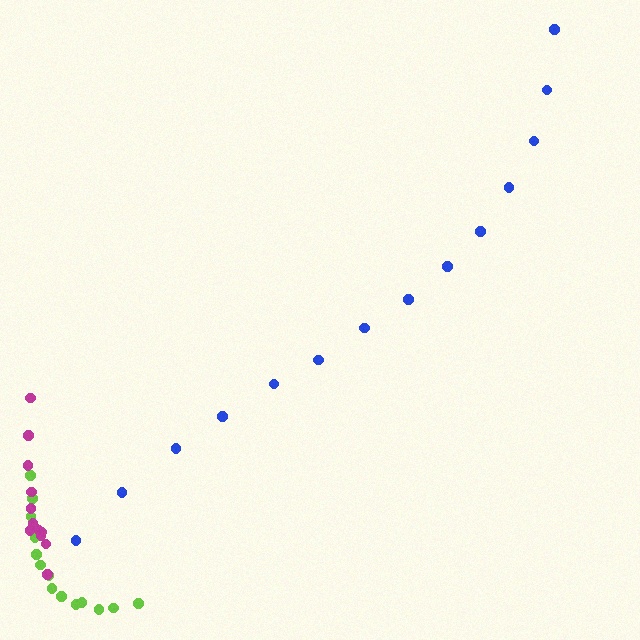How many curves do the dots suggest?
There are 3 distinct paths.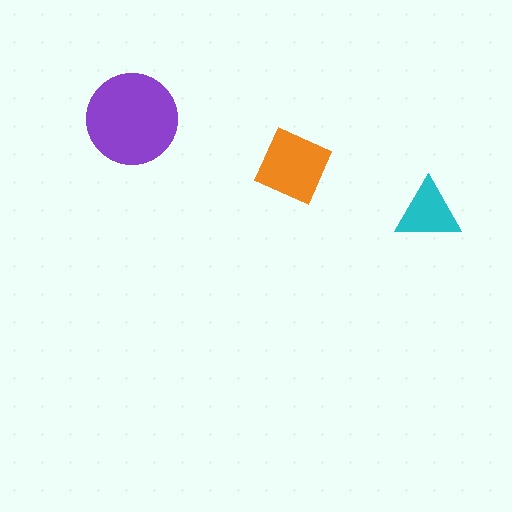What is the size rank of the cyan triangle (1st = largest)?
3rd.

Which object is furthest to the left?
The purple circle is leftmost.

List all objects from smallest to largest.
The cyan triangle, the orange diamond, the purple circle.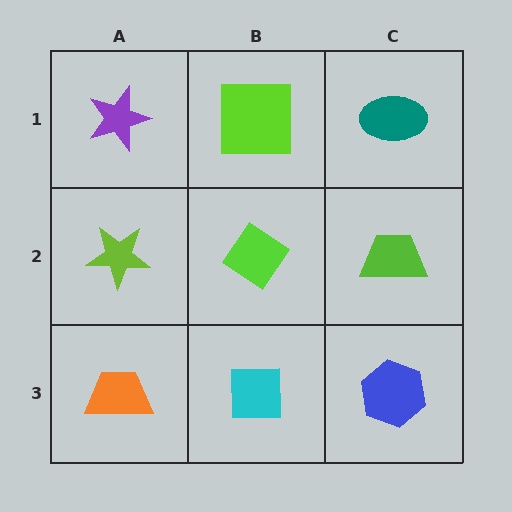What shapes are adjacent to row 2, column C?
A teal ellipse (row 1, column C), a blue hexagon (row 3, column C), a lime diamond (row 2, column B).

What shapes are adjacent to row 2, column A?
A purple star (row 1, column A), an orange trapezoid (row 3, column A), a lime diamond (row 2, column B).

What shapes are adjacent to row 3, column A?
A lime star (row 2, column A), a cyan square (row 3, column B).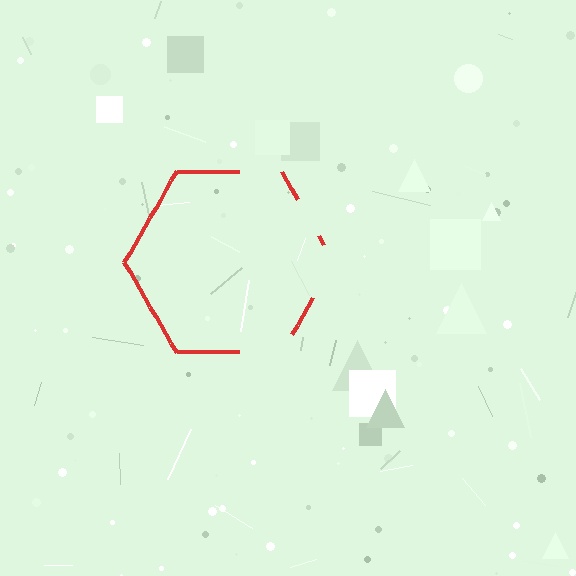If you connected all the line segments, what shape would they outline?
They would outline a hexagon.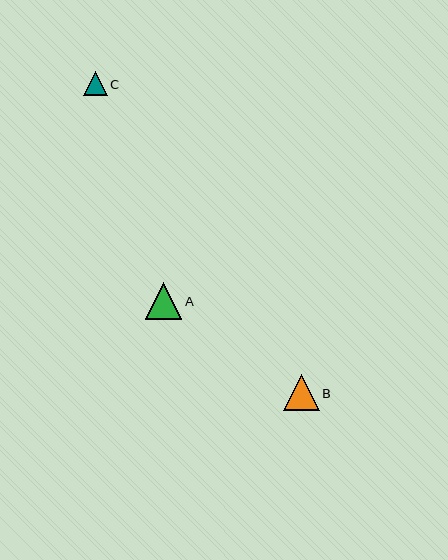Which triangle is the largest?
Triangle A is the largest with a size of approximately 37 pixels.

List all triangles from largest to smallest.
From largest to smallest: A, B, C.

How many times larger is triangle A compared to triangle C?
Triangle A is approximately 1.5 times the size of triangle C.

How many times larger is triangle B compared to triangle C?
Triangle B is approximately 1.5 times the size of triangle C.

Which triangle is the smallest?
Triangle C is the smallest with a size of approximately 24 pixels.